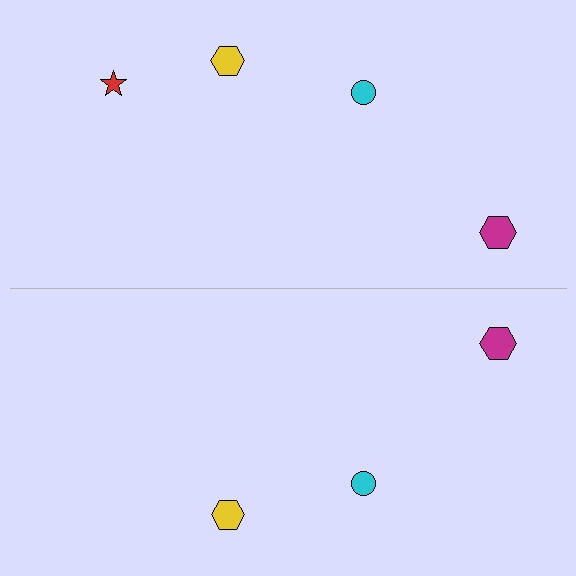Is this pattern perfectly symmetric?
No, the pattern is not perfectly symmetric. A red star is missing from the bottom side.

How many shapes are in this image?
There are 7 shapes in this image.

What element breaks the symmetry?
A red star is missing from the bottom side.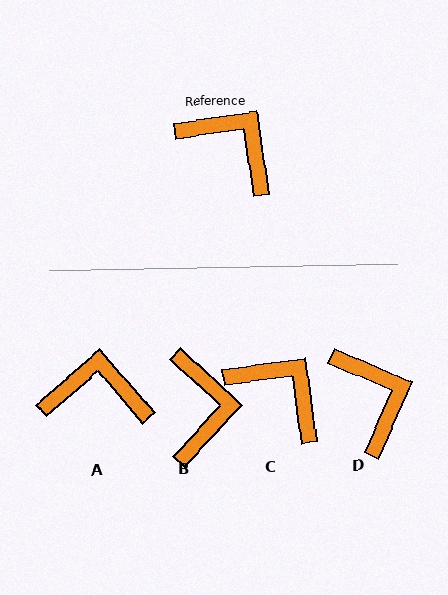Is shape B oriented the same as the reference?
No, it is off by about 51 degrees.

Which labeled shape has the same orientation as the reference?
C.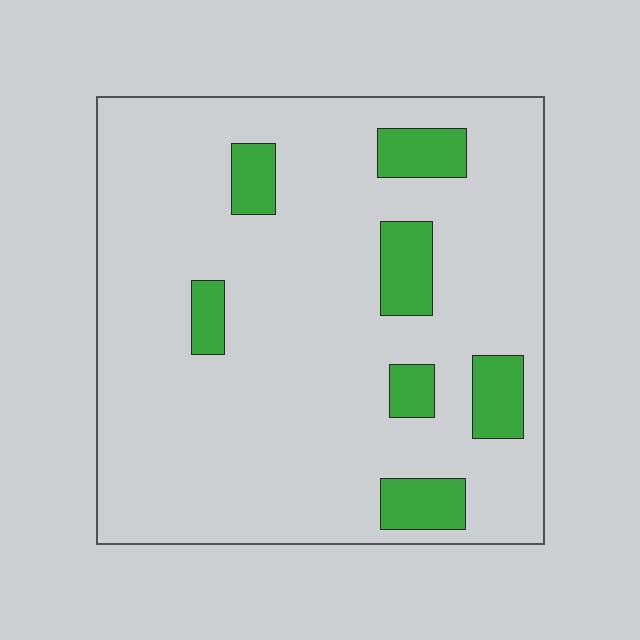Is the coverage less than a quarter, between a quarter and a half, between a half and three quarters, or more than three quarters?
Less than a quarter.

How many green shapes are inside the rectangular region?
7.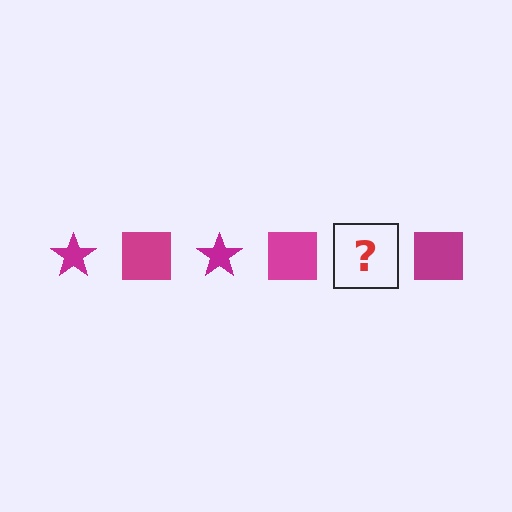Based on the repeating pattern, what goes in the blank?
The blank should be a magenta star.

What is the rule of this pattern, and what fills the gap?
The rule is that the pattern cycles through star, square shapes in magenta. The gap should be filled with a magenta star.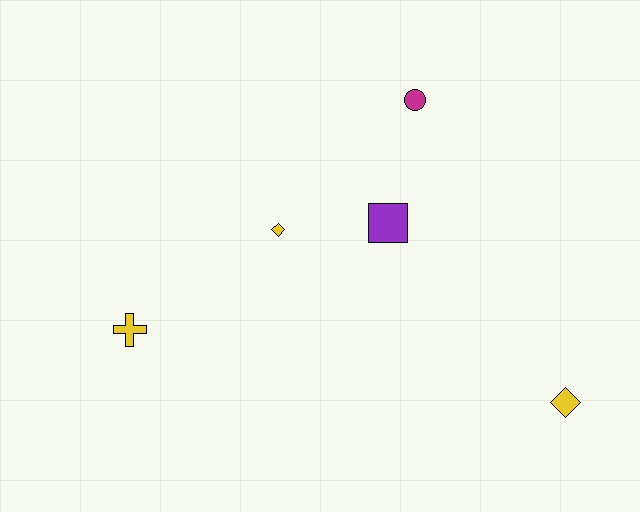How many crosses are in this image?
There is 1 cross.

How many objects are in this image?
There are 5 objects.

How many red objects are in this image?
There are no red objects.